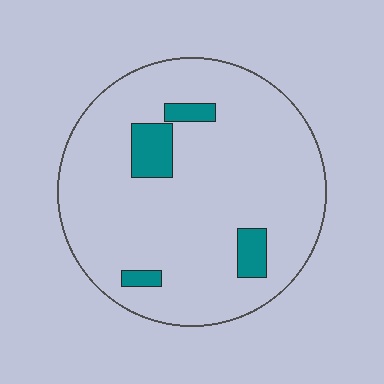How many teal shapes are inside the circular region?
4.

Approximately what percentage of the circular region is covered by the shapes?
Approximately 10%.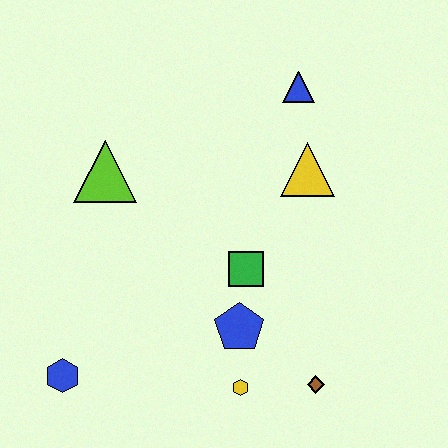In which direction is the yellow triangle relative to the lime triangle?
The yellow triangle is to the right of the lime triangle.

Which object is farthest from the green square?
The blue hexagon is farthest from the green square.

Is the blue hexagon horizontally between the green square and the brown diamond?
No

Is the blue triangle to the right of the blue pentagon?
Yes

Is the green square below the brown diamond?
No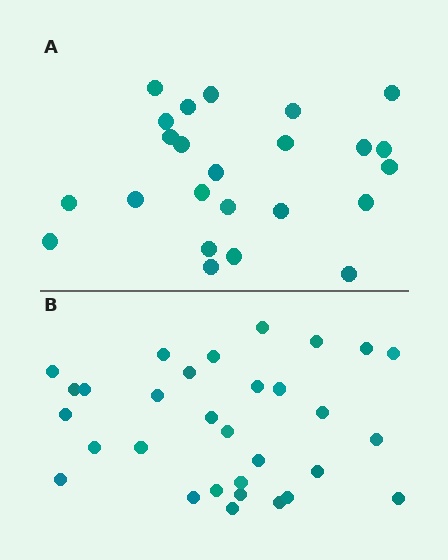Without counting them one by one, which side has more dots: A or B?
Region B (the bottom region) has more dots.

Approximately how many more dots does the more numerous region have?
Region B has roughly 8 or so more dots than region A.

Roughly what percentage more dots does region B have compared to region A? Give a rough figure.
About 30% more.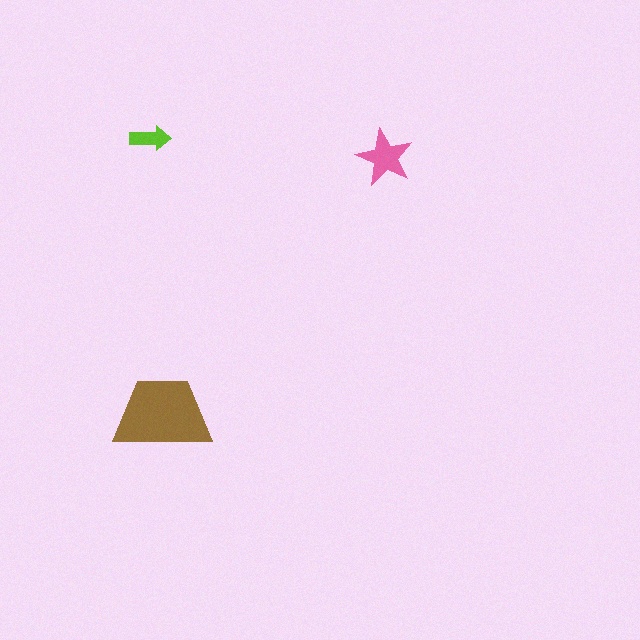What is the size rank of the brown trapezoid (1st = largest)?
1st.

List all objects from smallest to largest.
The lime arrow, the pink star, the brown trapezoid.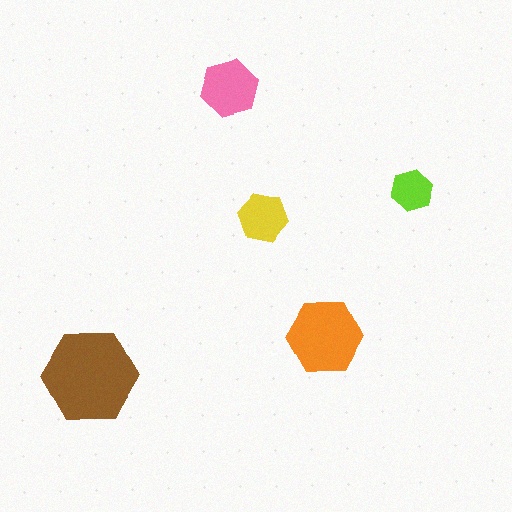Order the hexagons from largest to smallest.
the brown one, the orange one, the pink one, the yellow one, the lime one.